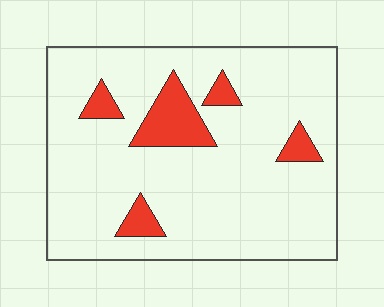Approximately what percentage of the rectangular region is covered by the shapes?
Approximately 10%.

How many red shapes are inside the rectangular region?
5.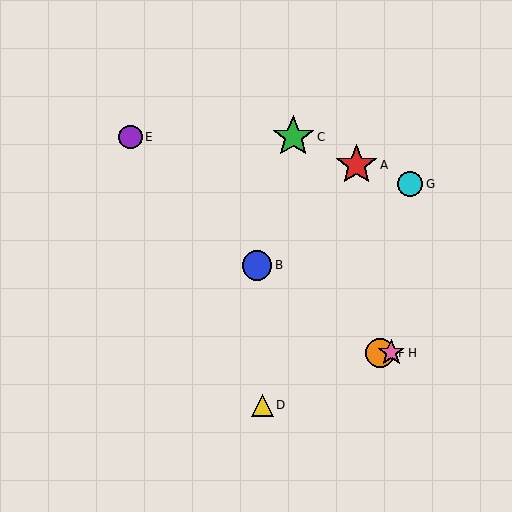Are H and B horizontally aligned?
No, H is at y≈353 and B is at y≈265.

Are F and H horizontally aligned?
Yes, both are at y≈353.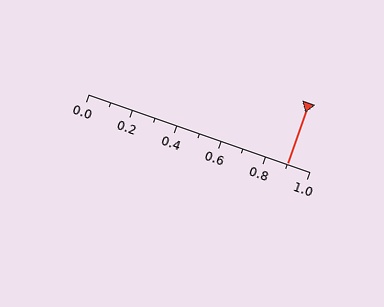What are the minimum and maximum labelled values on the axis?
The axis runs from 0.0 to 1.0.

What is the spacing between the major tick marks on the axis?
The major ticks are spaced 0.2 apart.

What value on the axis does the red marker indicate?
The marker indicates approximately 0.9.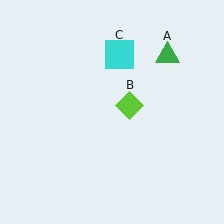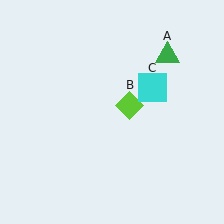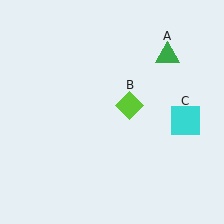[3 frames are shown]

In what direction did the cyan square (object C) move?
The cyan square (object C) moved down and to the right.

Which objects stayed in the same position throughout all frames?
Green triangle (object A) and lime diamond (object B) remained stationary.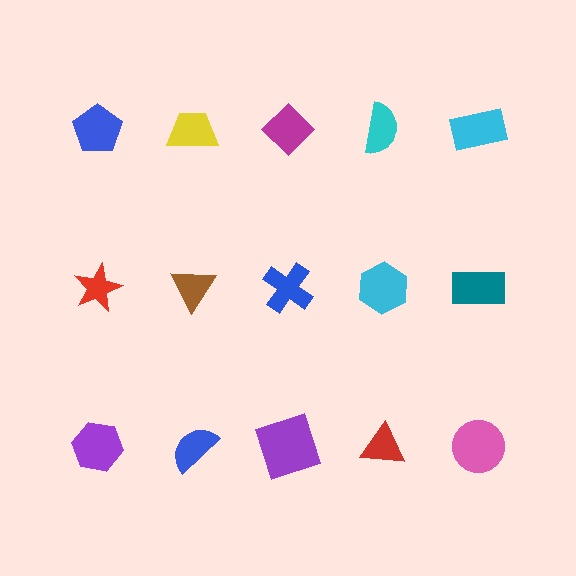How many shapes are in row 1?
5 shapes.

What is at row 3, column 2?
A blue semicircle.